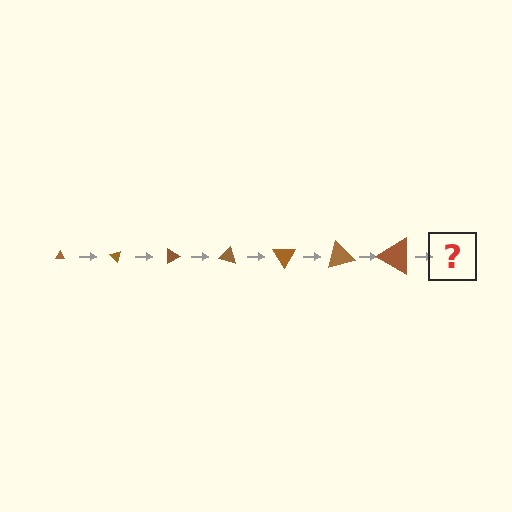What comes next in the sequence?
The next element should be a triangle, larger than the previous one and rotated 315 degrees from the start.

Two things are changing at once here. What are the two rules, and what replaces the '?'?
The two rules are that the triangle grows larger each step and it rotates 45 degrees each step. The '?' should be a triangle, larger than the previous one and rotated 315 degrees from the start.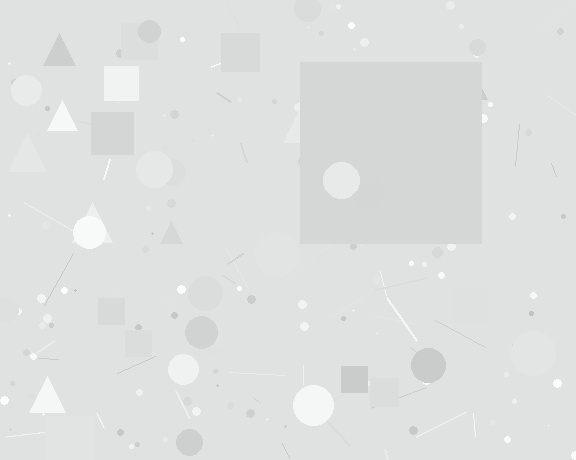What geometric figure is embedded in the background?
A square is embedded in the background.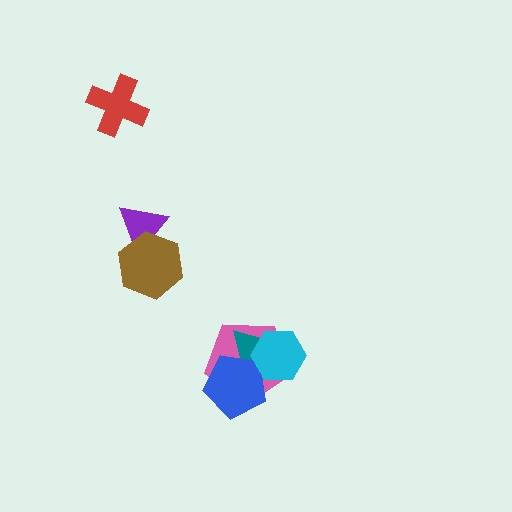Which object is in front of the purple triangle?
The brown hexagon is in front of the purple triangle.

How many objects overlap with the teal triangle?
3 objects overlap with the teal triangle.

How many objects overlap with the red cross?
0 objects overlap with the red cross.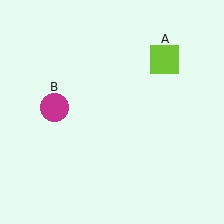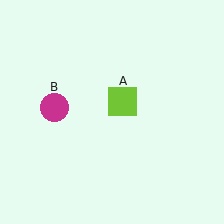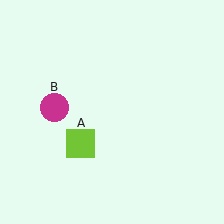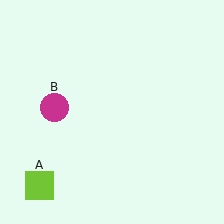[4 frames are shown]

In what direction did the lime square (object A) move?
The lime square (object A) moved down and to the left.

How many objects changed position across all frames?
1 object changed position: lime square (object A).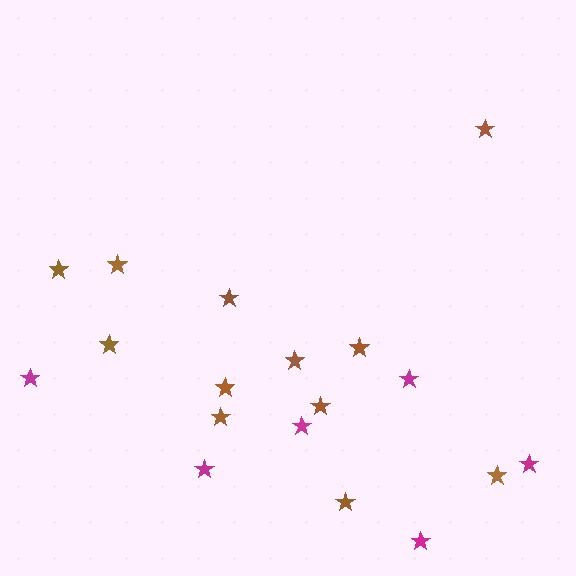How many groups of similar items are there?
There are 2 groups: one group of magenta stars (6) and one group of brown stars (12).